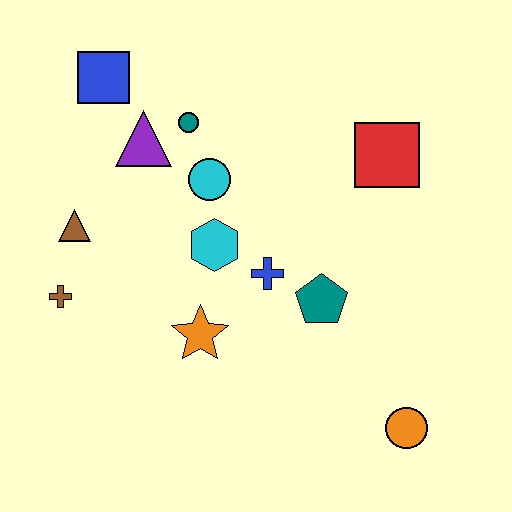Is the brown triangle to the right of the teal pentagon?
No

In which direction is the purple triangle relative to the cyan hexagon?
The purple triangle is above the cyan hexagon.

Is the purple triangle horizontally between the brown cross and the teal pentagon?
Yes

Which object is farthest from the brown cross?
The orange circle is farthest from the brown cross.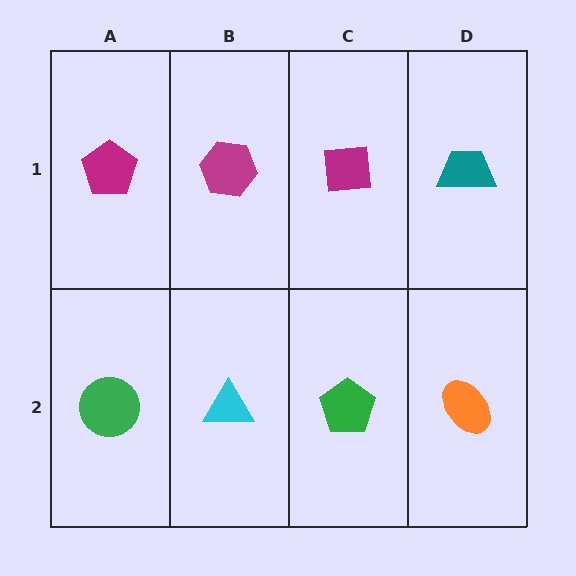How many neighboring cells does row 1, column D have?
2.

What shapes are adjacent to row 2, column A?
A magenta pentagon (row 1, column A), a cyan triangle (row 2, column B).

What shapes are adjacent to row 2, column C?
A magenta square (row 1, column C), a cyan triangle (row 2, column B), an orange ellipse (row 2, column D).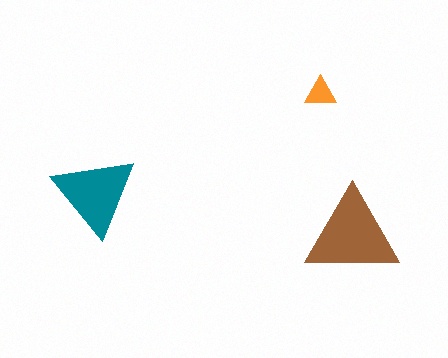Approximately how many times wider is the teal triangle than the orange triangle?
About 2.5 times wider.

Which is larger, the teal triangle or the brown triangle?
The brown one.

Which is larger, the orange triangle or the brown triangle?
The brown one.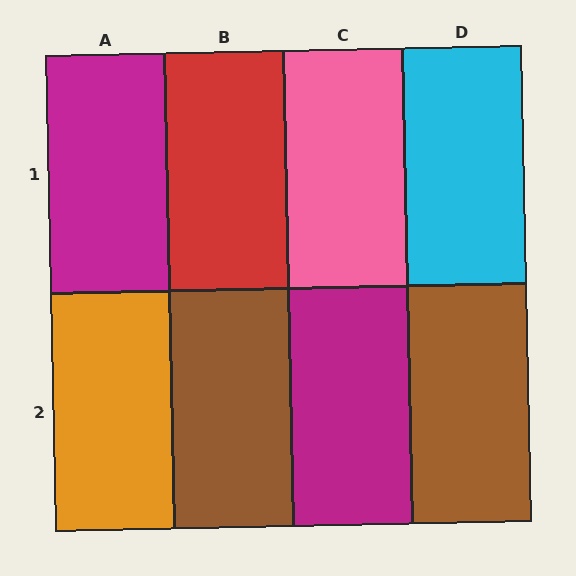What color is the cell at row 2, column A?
Orange.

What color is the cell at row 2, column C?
Magenta.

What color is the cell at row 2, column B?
Brown.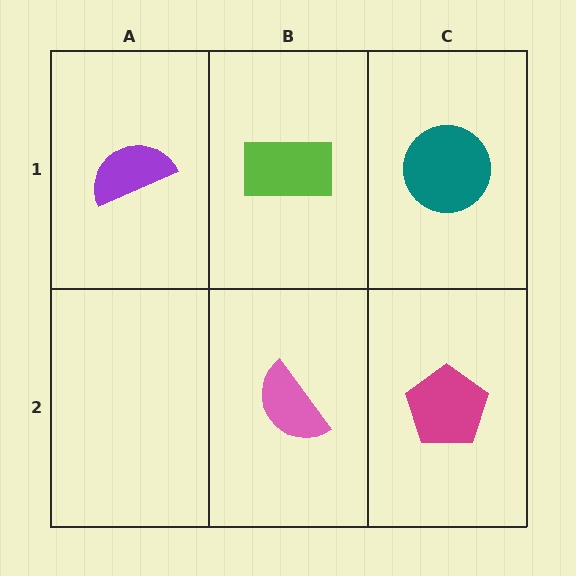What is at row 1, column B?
A lime rectangle.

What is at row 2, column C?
A magenta pentagon.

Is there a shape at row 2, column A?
No, that cell is empty.